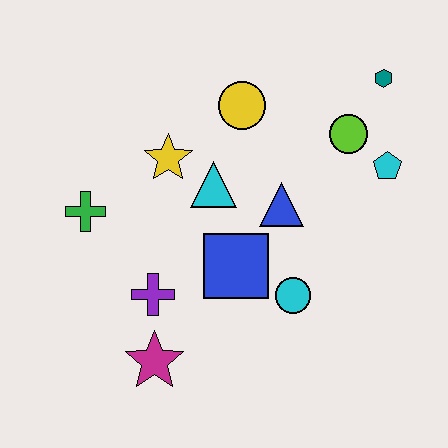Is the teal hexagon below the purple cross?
No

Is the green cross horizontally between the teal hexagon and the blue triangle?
No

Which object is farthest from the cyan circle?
The teal hexagon is farthest from the cyan circle.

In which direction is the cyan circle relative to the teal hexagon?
The cyan circle is below the teal hexagon.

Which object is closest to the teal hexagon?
The lime circle is closest to the teal hexagon.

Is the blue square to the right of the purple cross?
Yes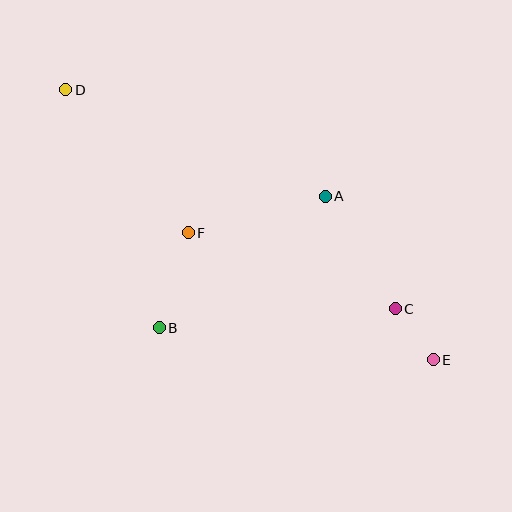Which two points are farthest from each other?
Points D and E are farthest from each other.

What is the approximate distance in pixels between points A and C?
The distance between A and C is approximately 132 pixels.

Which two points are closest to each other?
Points C and E are closest to each other.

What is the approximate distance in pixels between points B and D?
The distance between B and D is approximately 256 pixels.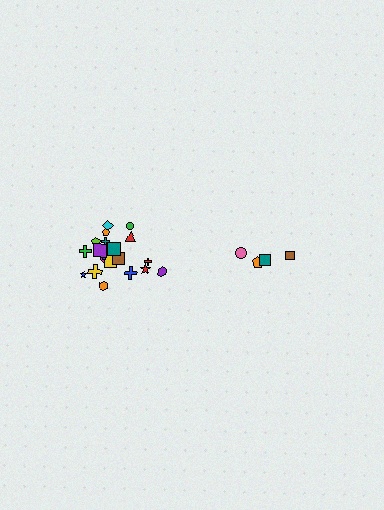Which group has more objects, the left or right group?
The left group.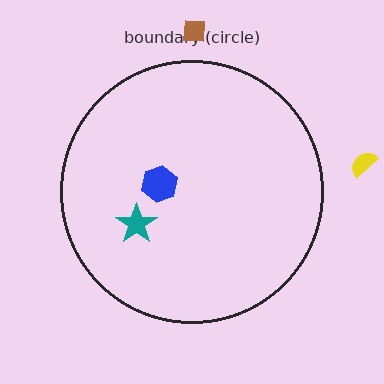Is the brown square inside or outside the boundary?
Outside.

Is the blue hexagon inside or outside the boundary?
Inside.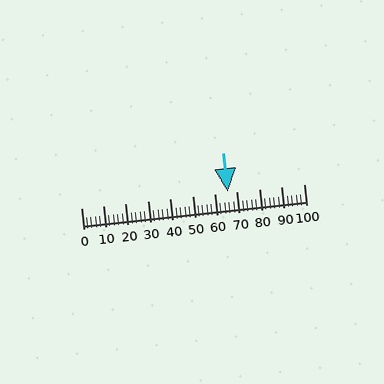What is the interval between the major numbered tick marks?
The major tick marks are spaced 10 units apart.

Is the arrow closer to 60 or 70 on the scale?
The arrow is closer to 70.